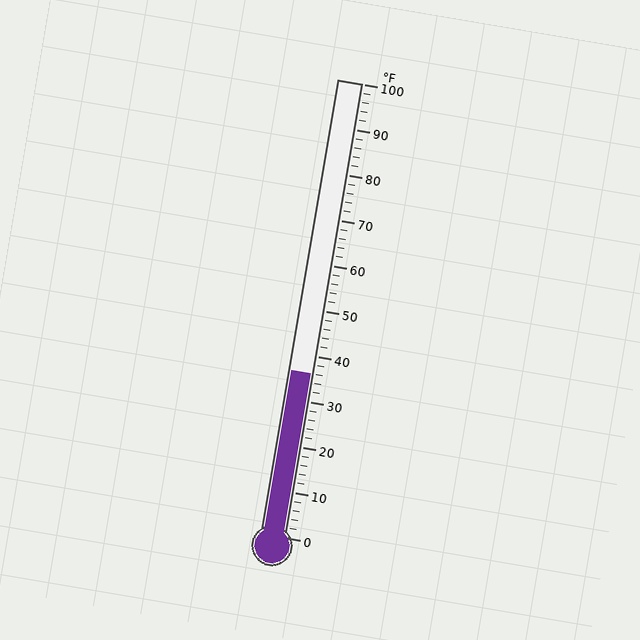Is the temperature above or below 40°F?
The temperature is below 40°F.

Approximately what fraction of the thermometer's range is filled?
The thermometer is filled to approximately 35% of its range.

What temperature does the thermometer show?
The thermometer shows approximately 36°F.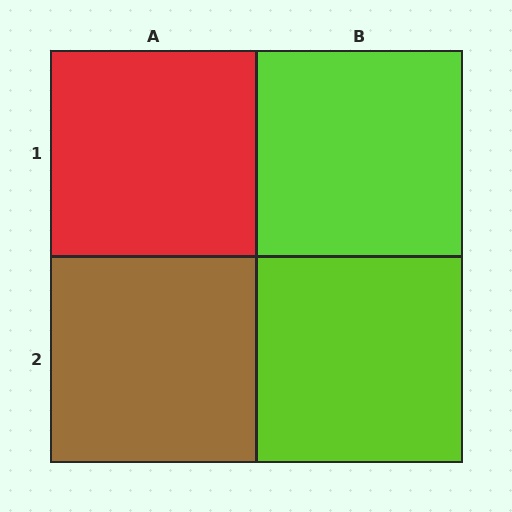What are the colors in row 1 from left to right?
Red, lime.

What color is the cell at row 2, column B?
Lime.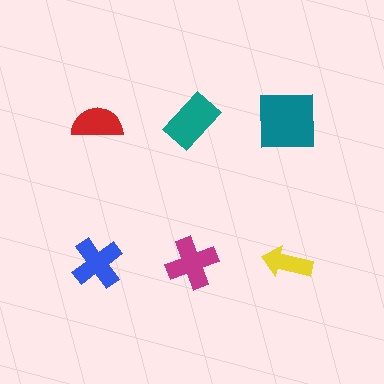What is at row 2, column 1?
A blue cross.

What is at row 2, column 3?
A yellow arrow.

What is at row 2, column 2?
A magenta cross.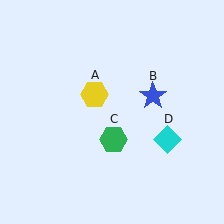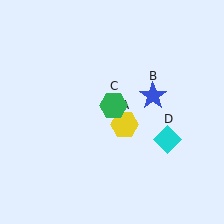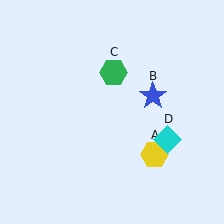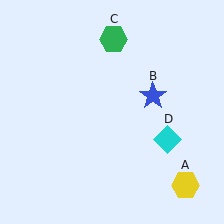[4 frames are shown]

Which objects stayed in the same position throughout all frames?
Blue star (object B) and cyan diamond (object D) remained stationary.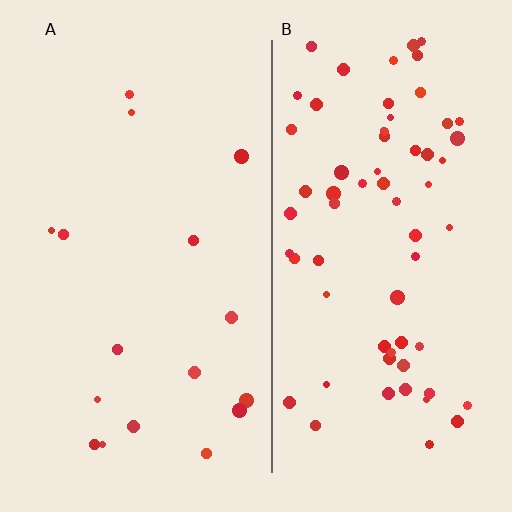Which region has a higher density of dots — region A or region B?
B (the right).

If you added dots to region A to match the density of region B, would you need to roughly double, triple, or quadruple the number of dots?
Approximately quadruple.